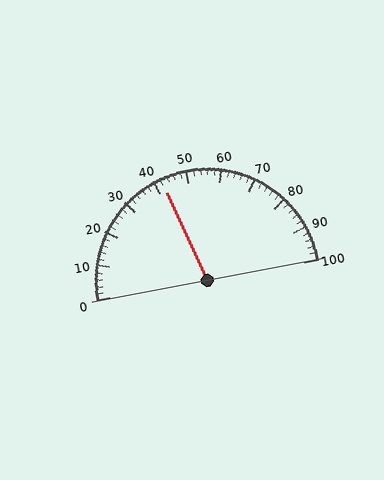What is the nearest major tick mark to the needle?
The nearest major tick mark is 40.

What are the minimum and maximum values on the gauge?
The gauge ranges from 0 to 100.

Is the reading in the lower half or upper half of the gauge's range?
The reading is in the lower half of the range (0 to 100).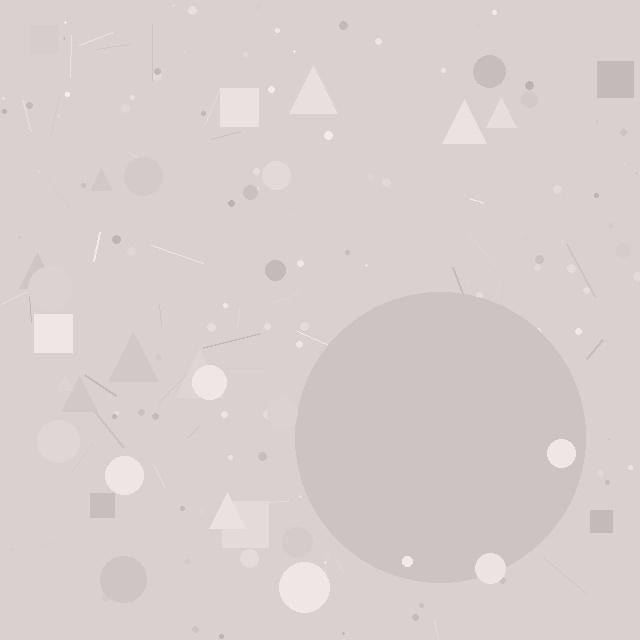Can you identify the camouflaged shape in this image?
The camouflaged shape is a circle.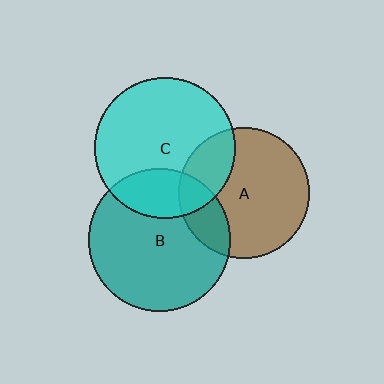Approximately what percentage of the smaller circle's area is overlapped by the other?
Approximately 25%.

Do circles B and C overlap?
Yes.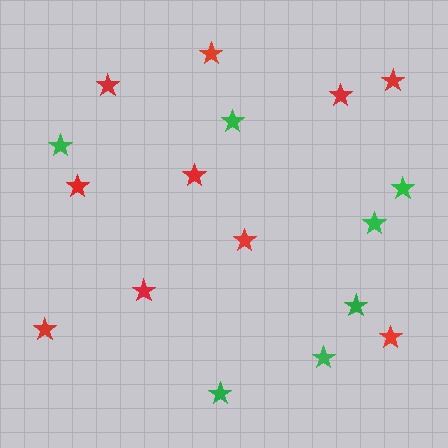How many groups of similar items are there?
There are 2 groups: one group of green stars (7) and one group of red stars (10).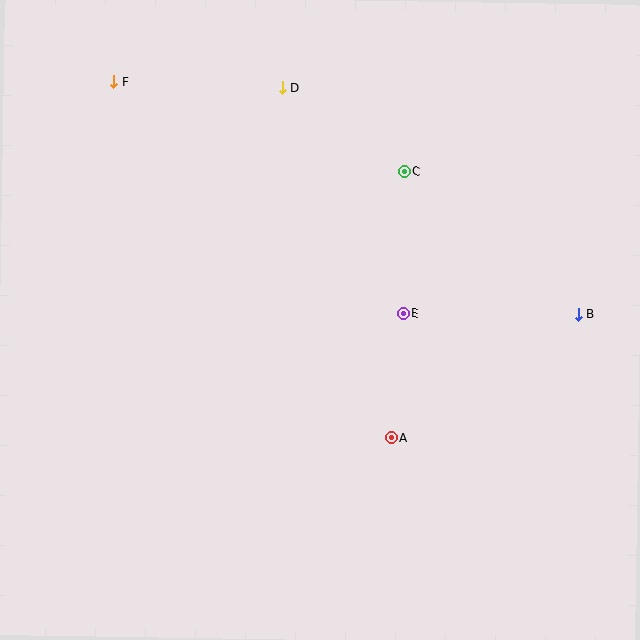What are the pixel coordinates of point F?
Point F is at (114, 81).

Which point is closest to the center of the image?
Point E at (404, 313) is closest to the center.